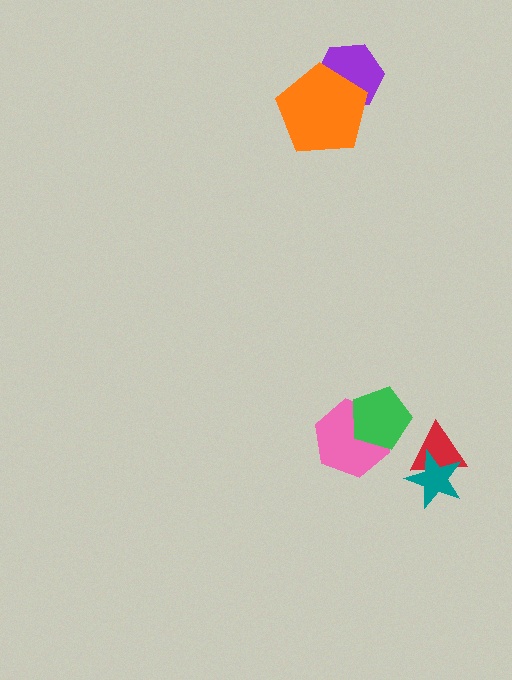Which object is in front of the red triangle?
The teal star is in front of the red triangle.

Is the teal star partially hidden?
No, no other shape covers it.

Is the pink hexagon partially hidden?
Yes, it is partially covered by another shape.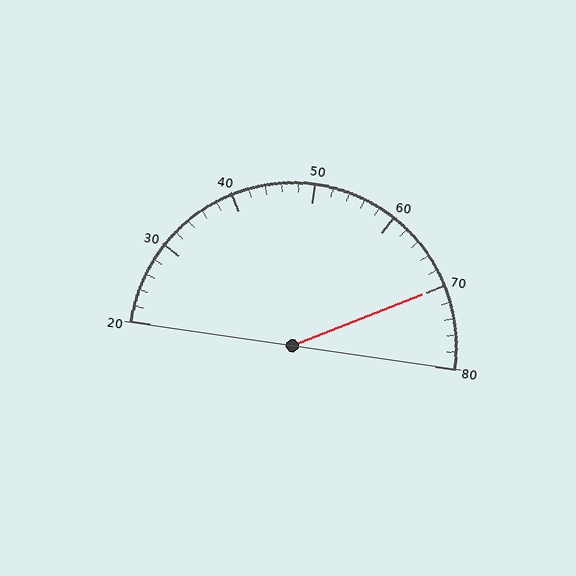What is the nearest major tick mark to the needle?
The nearest major tick mark is 70.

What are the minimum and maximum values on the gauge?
The gauge ranges from 20 to 80.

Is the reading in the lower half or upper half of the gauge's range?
The reading is in the upper half of the range (20 to 80).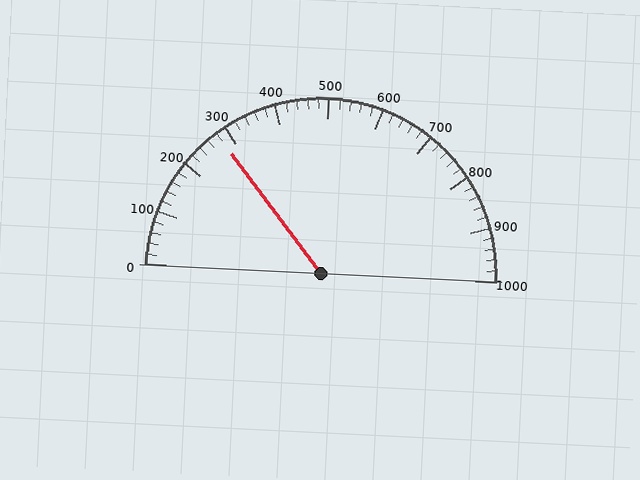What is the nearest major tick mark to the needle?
The nearest major tick mark is 300.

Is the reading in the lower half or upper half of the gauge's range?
The reading is in the lower half of the range (0 to 1000).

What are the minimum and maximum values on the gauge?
The gauge ranges from 0 to 1000.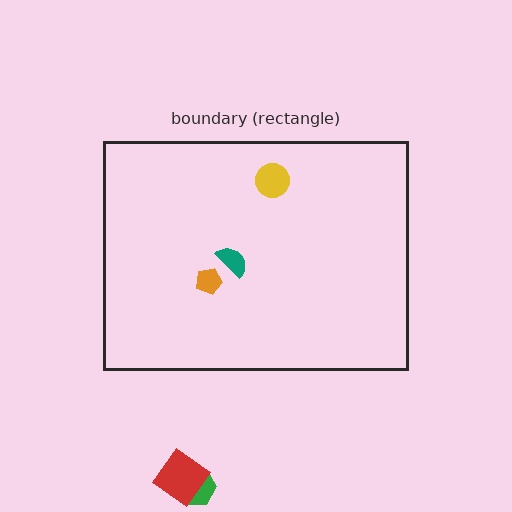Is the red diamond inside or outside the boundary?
Outside.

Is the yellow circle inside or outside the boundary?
Inside.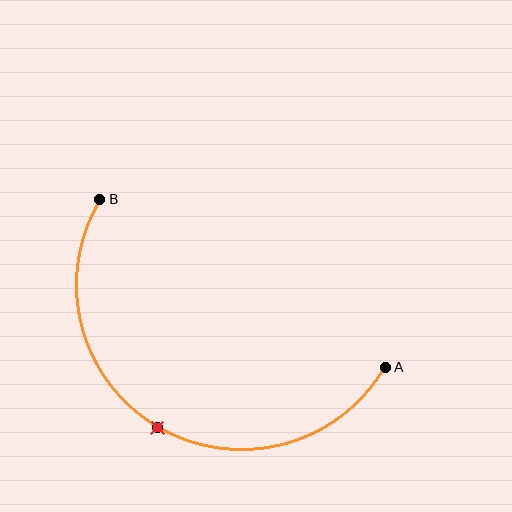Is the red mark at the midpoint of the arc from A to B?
Yes. The red mark lies on the arc at equal arc-length from both A and B — it is the arc midpoint.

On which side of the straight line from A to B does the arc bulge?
The arc bulges below the straight line connecting A and B.